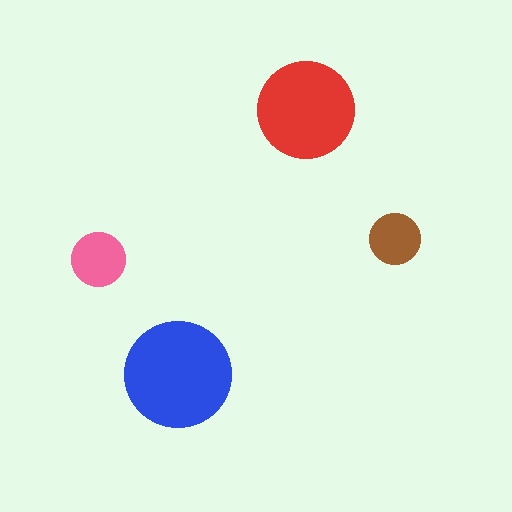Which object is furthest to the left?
The pink circle is leftmost.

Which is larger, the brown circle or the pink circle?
The pink one.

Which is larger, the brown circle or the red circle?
The red one.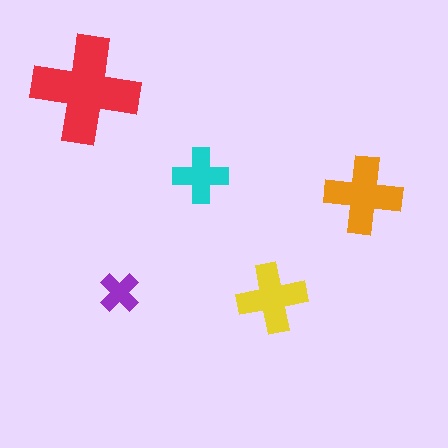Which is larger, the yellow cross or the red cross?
The red one.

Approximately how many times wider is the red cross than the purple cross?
About 2.5 times wider.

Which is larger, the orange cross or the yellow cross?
The orange one.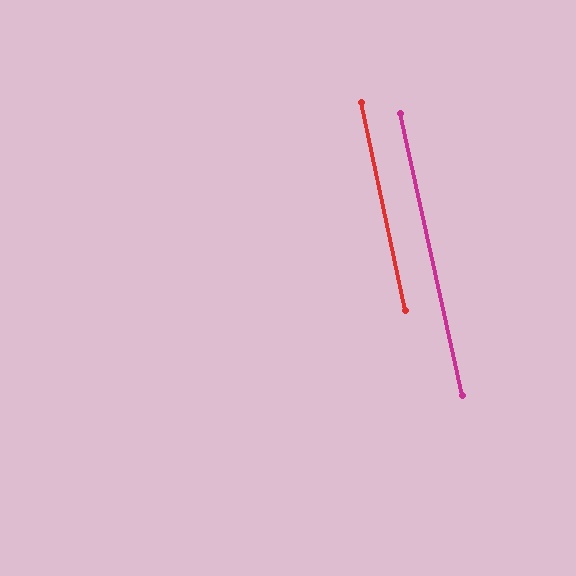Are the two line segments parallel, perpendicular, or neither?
Parallel — their directions differ by only 0.5°.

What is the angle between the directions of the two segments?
Approximately 0 degrees.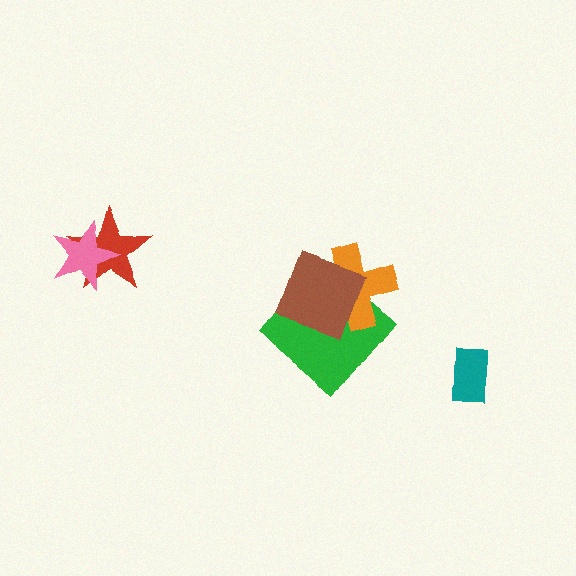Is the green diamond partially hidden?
Yes, it is partially covered by another shape.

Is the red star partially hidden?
Yes, it is partially covered by another shape.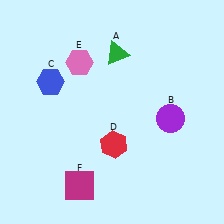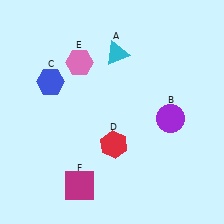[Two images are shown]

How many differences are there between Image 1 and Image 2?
There is 1 difference between the two images.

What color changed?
The triangle (A) changed from green in Image 1 to cyan in Image 2.